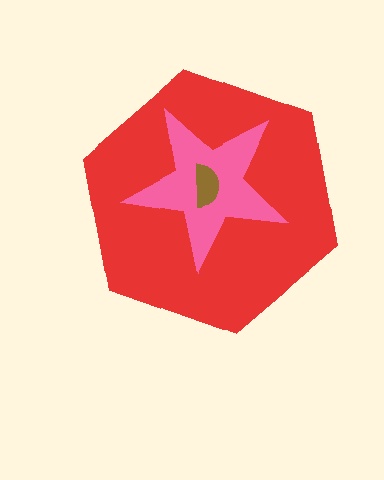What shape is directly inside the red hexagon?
The pink star.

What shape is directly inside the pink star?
The brown semicircle.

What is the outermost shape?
The red hexagon.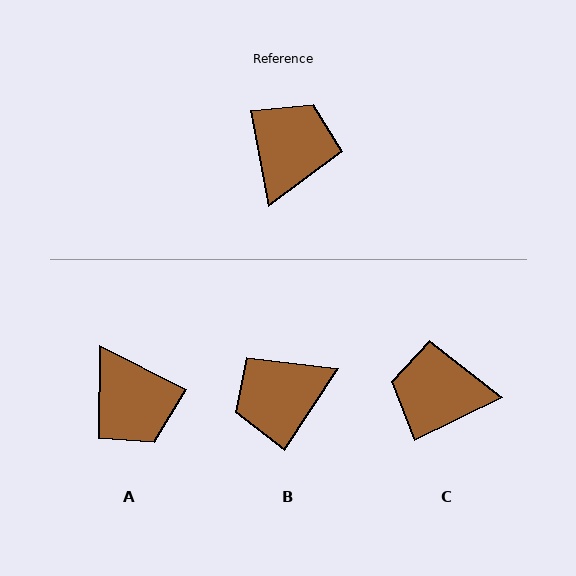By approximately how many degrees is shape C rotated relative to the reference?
Approximately 105 degrees counter-clockwise.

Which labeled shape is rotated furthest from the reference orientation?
B, about 137 degrees away.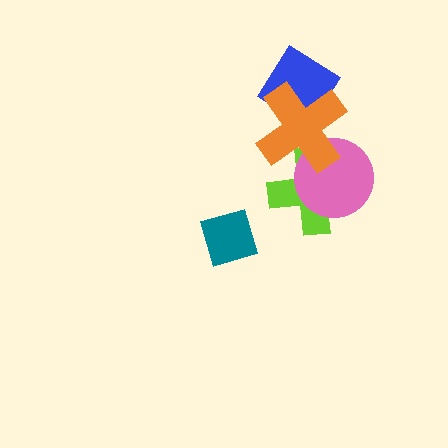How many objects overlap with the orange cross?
3 objects overlap with the orange cross.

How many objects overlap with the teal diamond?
0 objects overlap with the teal diamond.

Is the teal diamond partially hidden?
No, no other shape covers it.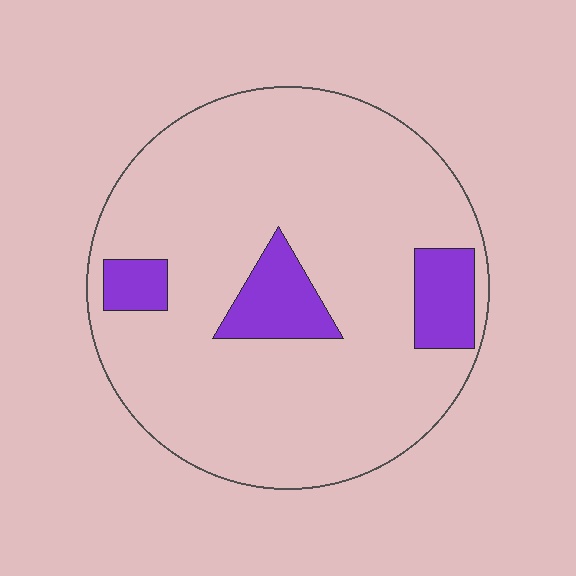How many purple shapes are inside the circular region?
3.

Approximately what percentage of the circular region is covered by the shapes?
Approximately 15%.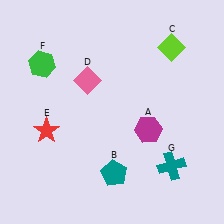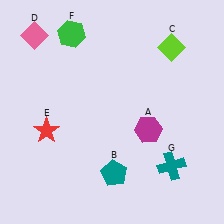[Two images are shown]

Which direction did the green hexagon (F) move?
The green hexagon (F) moved up.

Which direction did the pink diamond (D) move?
The pink diamond (D) moved left.